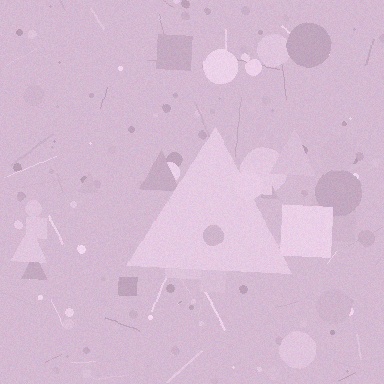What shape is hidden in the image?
A triangle is hidden in the image.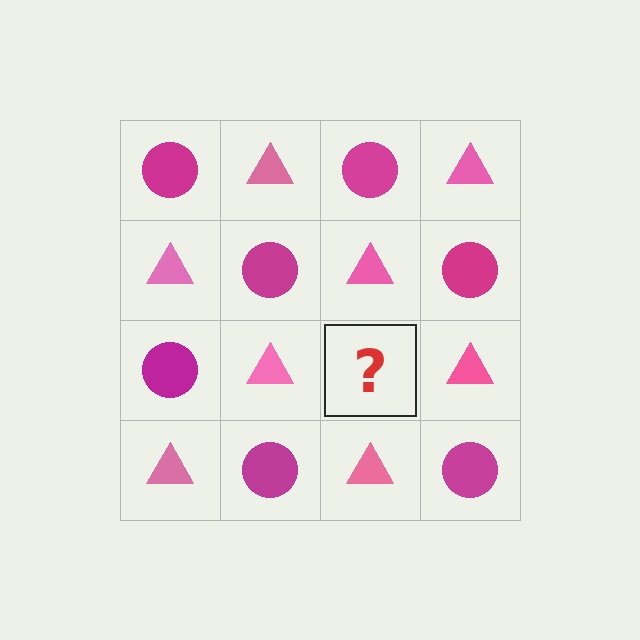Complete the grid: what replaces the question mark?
The question mark should be replaced with a magenta circle.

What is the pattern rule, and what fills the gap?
The rule is that it alternates magenta circle and pink triangle in a checkerboard pattern. The gap should be filled with a magenta circle.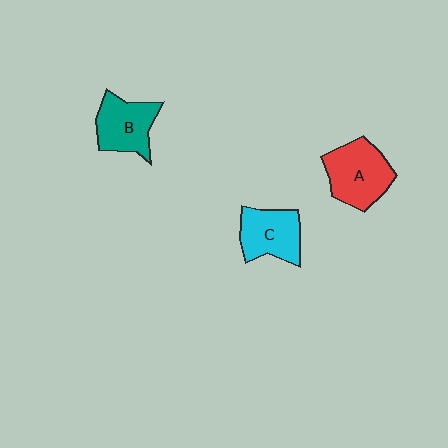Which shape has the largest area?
Shape A (red).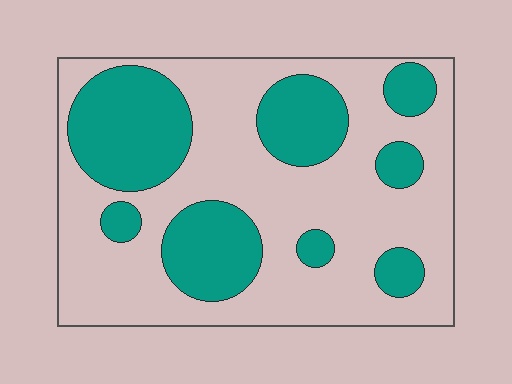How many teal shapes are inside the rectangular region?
8.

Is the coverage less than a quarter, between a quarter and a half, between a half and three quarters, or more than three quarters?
Between a quarter and a half.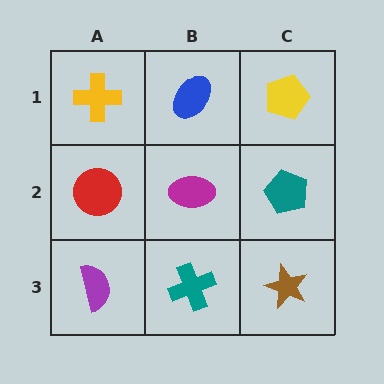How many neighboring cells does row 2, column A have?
3.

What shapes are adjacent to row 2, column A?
A yellow cross (row 1, column A), a purple semicircle (row 3, column A), a magenta ellipse (row 2, column B).